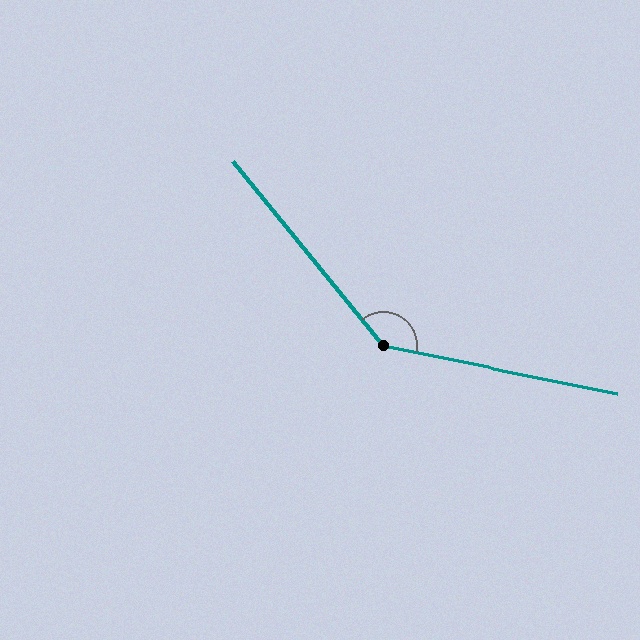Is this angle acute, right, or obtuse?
It is obtuse.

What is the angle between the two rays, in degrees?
Approximately 141 degrees.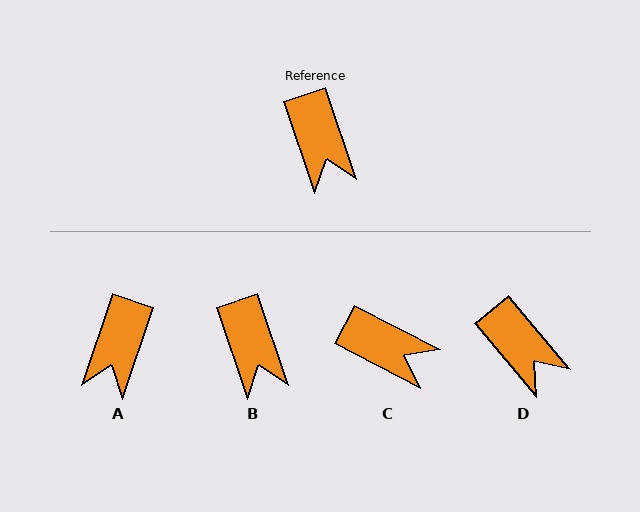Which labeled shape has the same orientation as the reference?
B.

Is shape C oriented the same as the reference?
No, it is off by about 44 degrees.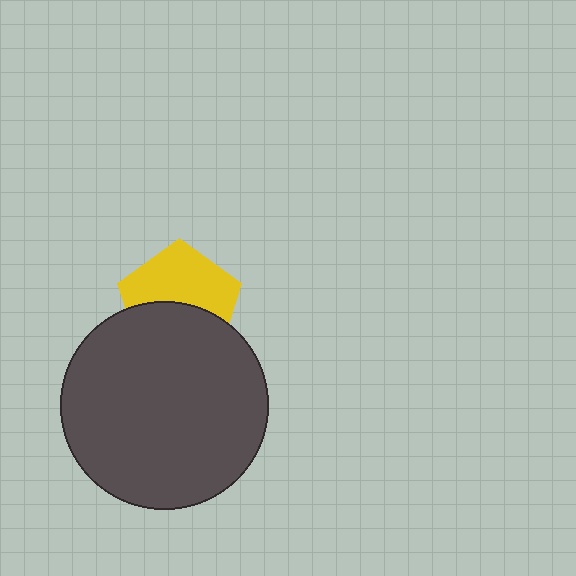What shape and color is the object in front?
The object in front is a dark gray circle.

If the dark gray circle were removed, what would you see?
You would see the complete yellow pentagon.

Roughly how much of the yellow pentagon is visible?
About half of it is visible (roughly 54%).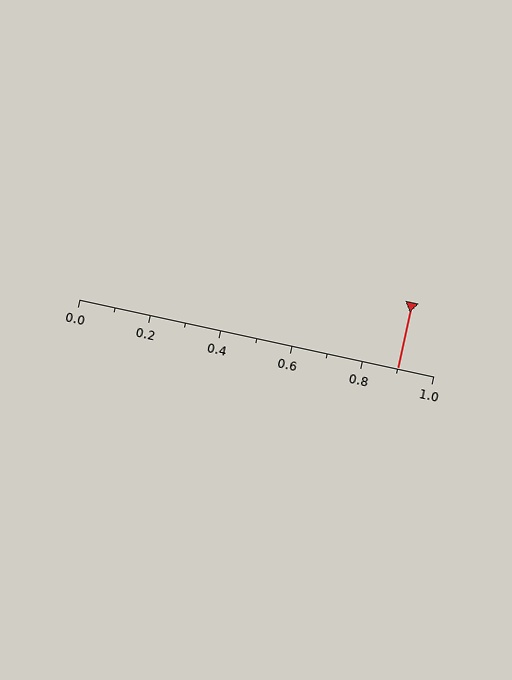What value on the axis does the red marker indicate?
The marker indicates approximately 0.9.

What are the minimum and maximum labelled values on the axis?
The axis runs from 0.0 to 1.0.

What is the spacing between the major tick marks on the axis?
The major ticks are spaced 0.2 apart.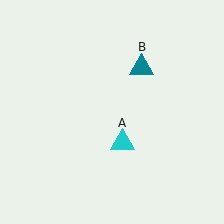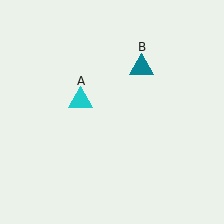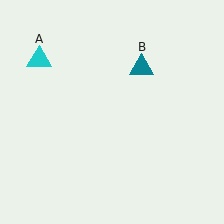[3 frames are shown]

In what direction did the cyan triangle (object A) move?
The cyan triangle (object A) moved up and to the left.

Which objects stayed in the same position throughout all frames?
Teal triangle (object B) remained stationary.